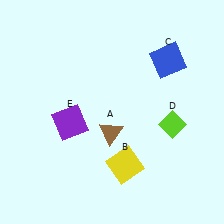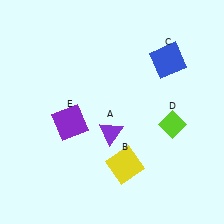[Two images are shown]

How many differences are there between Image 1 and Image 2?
There is 1 difference between the two images.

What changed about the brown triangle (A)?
In Image 1, A is brown. In Image 2, it changed to purple.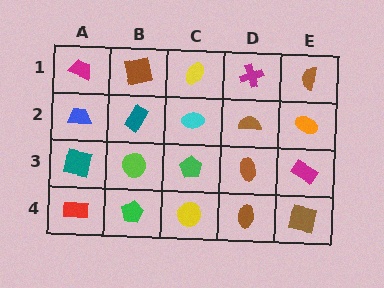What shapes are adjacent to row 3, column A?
A blue trapezoid (row 2, column A), a red rectangle (row 4, column A), a lime circle (row 3, column B).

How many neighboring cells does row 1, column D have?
3.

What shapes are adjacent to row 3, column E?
An orange ellipse (row 2, column E), a brown square (row 4, column E), a brown ellipse (row 3, column D).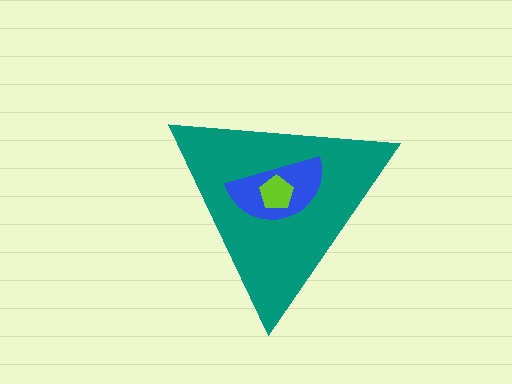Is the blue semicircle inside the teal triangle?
Yes.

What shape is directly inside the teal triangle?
The blue semicircle.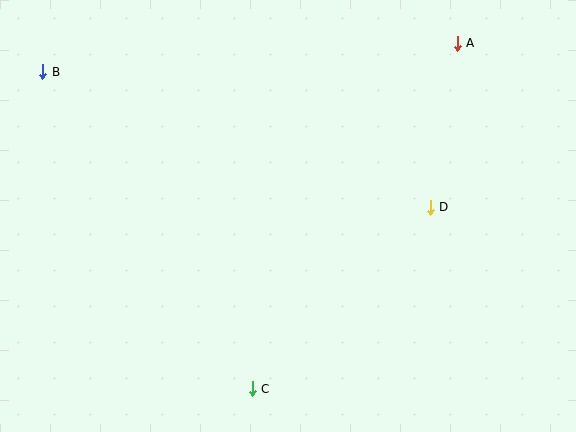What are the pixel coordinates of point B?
Point B is at (43, 72).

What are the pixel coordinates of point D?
Point D is at (430, 207).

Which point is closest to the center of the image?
Point D at (430, 207) is closest to the center.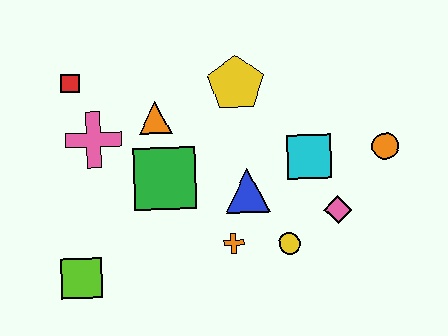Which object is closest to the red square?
The pink cross is closest to the red square.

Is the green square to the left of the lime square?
No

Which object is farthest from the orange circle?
The lime square is farthest from the orange circle.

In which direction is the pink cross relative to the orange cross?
The pink cross is to the left of the orange cross.